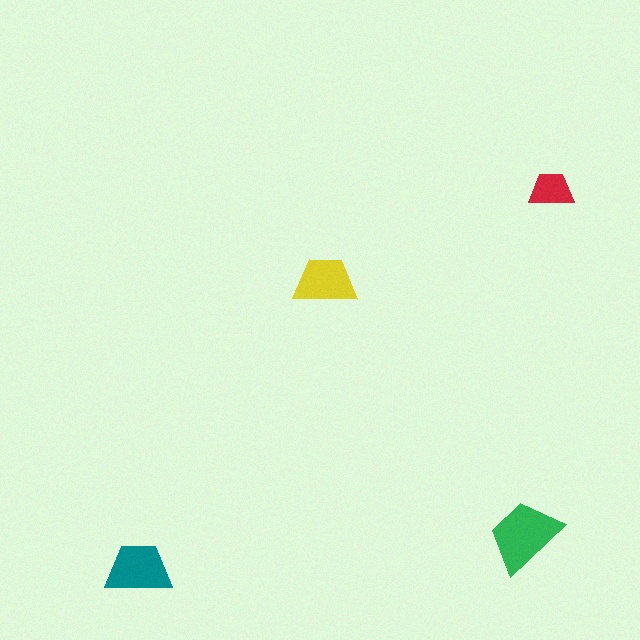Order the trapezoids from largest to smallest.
the green one, the teal one, the yellow one, the red one.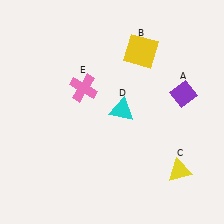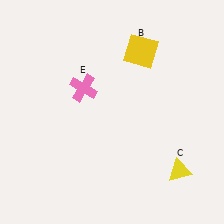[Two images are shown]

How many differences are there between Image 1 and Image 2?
There are 2 differences between the two images.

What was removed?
The purple diamond (A), the cyan triangle (D) were removed in Image 2.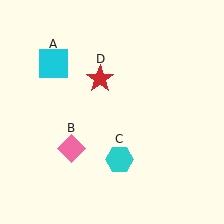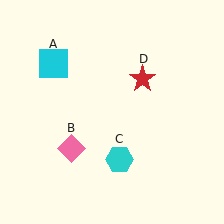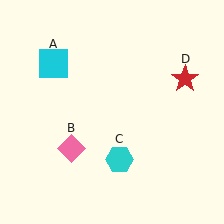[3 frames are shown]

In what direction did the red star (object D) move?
The red star (object D) moved right.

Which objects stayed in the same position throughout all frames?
Cyan square (object A) and pink diamond (object B) and cyan hexagon (object C) remained stationary.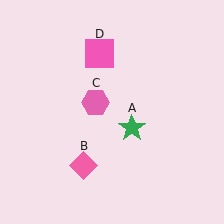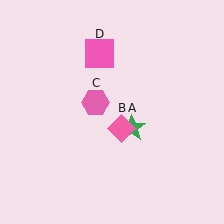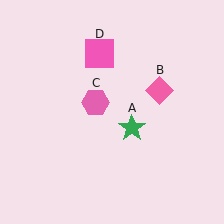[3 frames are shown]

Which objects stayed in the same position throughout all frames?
Green star (object A) and pink hexagon (object C) and pink square (object D) remained stationary.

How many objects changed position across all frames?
1 object changed position: pink diamond (object B).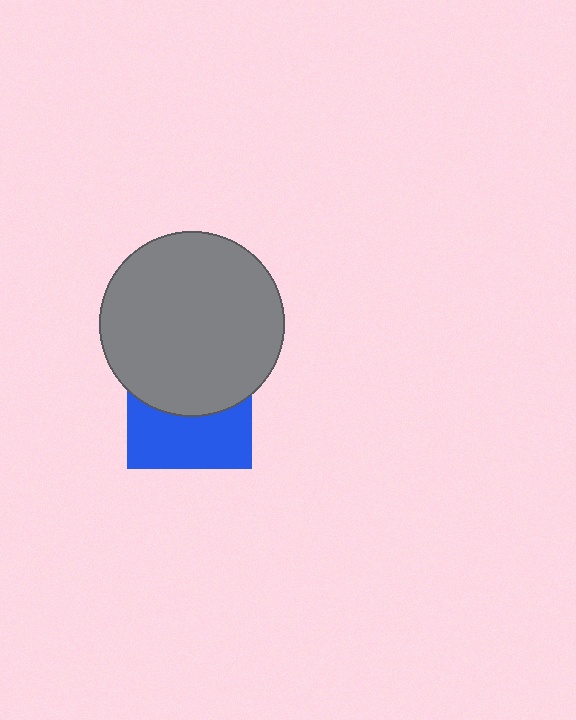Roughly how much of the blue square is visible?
About half of it is visible (roughly 48%).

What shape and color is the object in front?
The object in front is a gray circle.